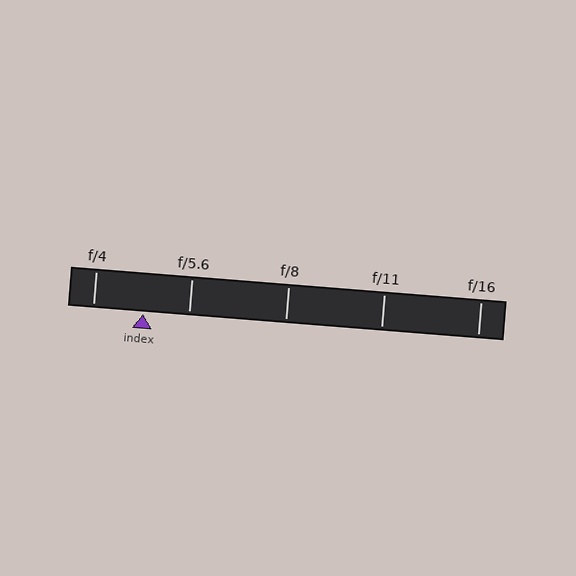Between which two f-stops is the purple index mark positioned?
The index mark is between f/4 and f/5.6.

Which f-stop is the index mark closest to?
The index mark is closest to f/5.6.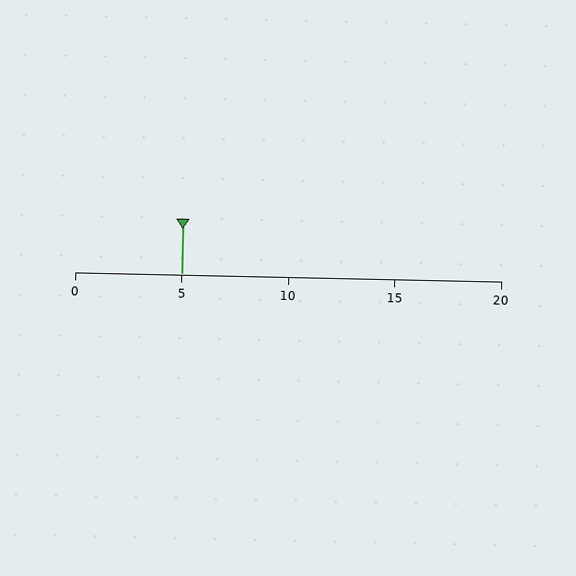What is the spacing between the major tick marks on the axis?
The major ticks are spaced 5 apart.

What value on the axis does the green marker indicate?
The marker indicates approximately 5.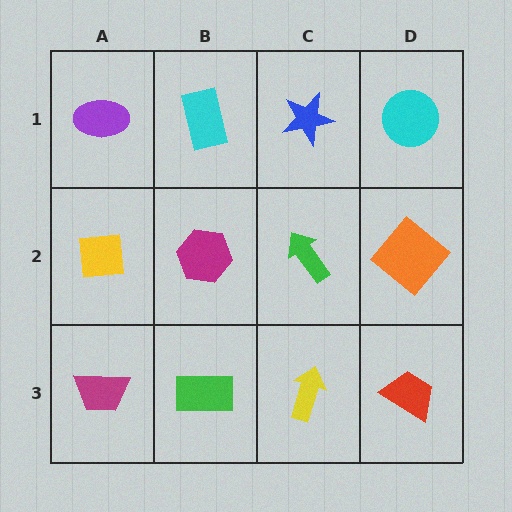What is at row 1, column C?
A blue star.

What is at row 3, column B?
A green rectangle.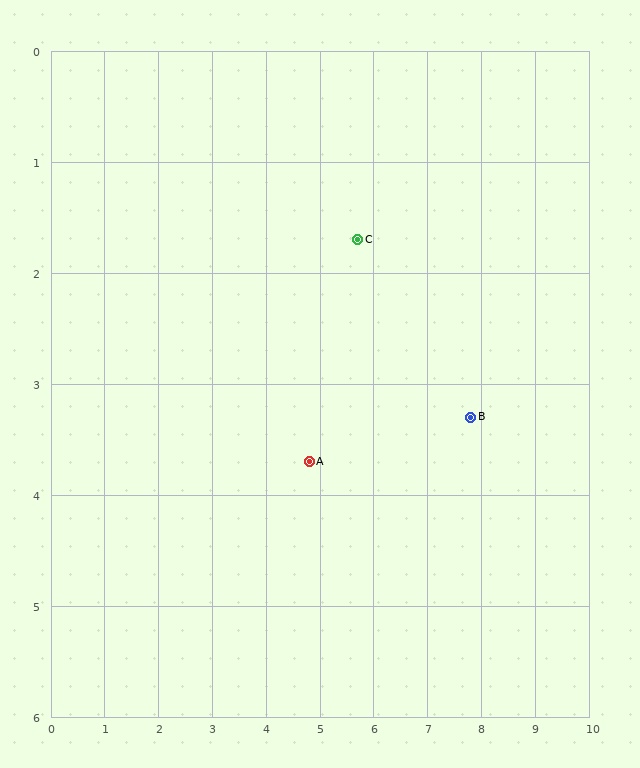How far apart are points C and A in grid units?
Points C and A are about 2.2 grid units apart.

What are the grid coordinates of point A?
Point A is at approximately (4.8, 3.7).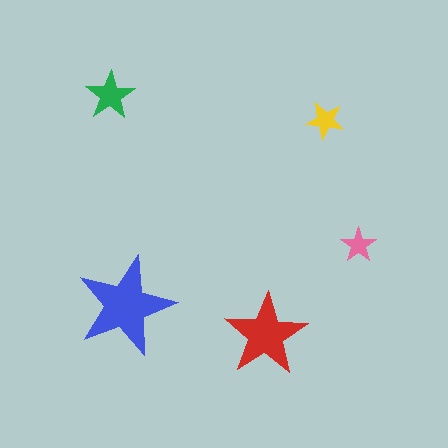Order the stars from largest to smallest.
the blue one, the red one, the green one, the yellow one, the pink one.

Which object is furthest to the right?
The pink star is rightmost.